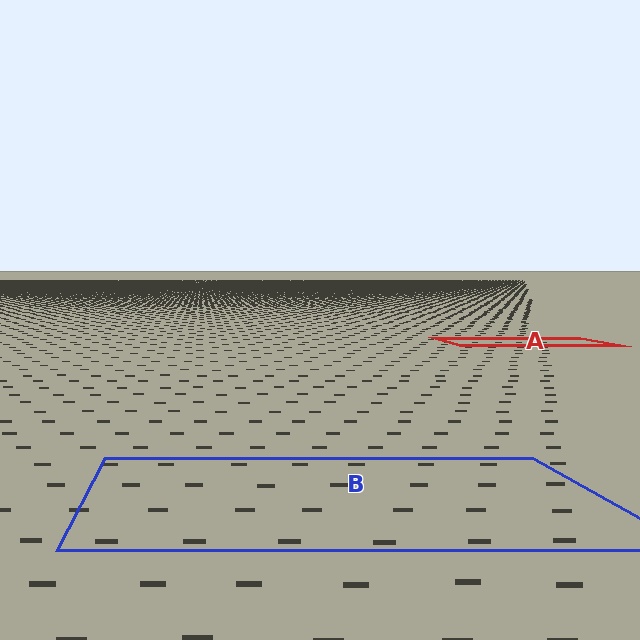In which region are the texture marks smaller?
The texture marks are smaller in region A, because it is farther away.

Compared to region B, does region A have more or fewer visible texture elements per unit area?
Region A has more texture elements per unit area — they are packed more densely because it is farther away.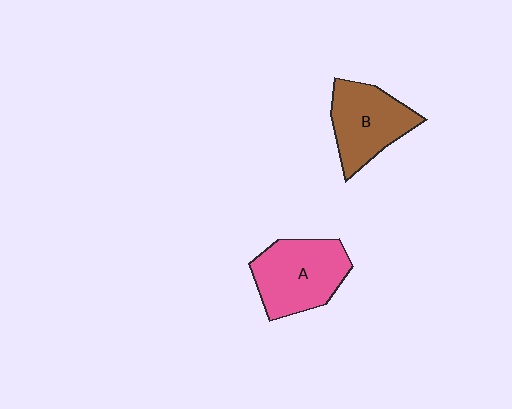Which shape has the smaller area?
Shape B (brown).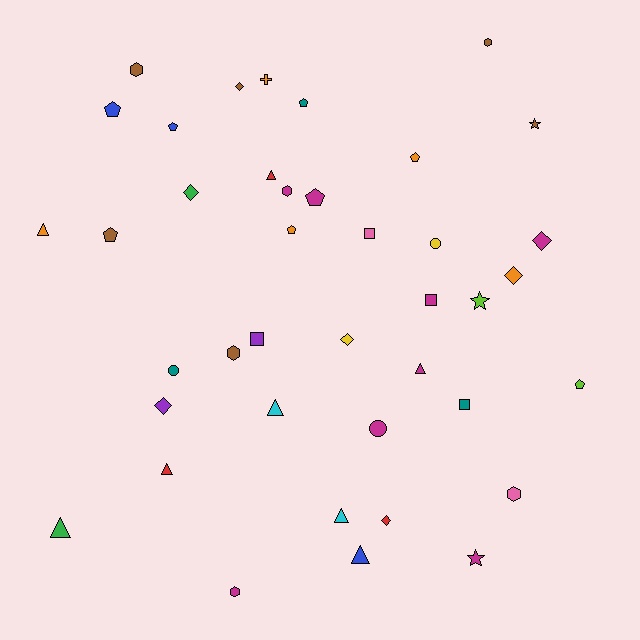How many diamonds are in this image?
There are 7 diamonds.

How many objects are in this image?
There are 40 objects.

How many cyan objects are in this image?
There are 2 cyan objects.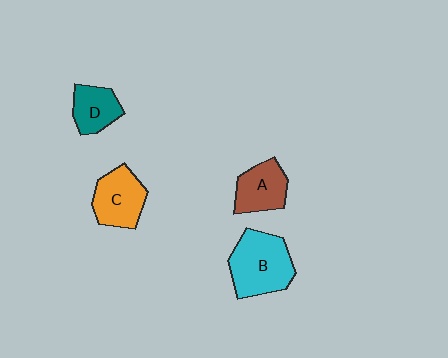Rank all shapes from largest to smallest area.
From largest to smallest: B (cyan), C (orange), A (brown), D (teal).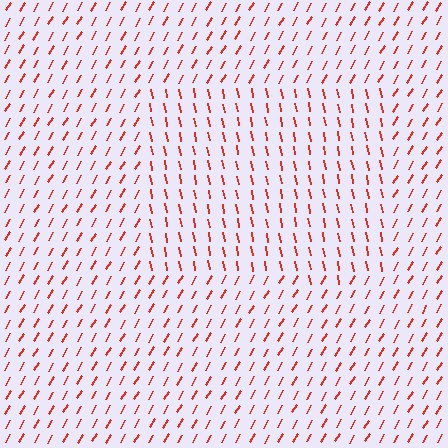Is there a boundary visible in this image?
Yes, there is a texture boundary formed by a change in line orientation.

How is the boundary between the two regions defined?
The boundary is defined purely by a change in line orientation (approximately 40 degrees difference). All lines are the same color and thickness.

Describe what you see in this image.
The image is filled with small red line segments. A rectangle region in the image has lines oriented differently from the surrounding lines, creating a visible texture boundary.